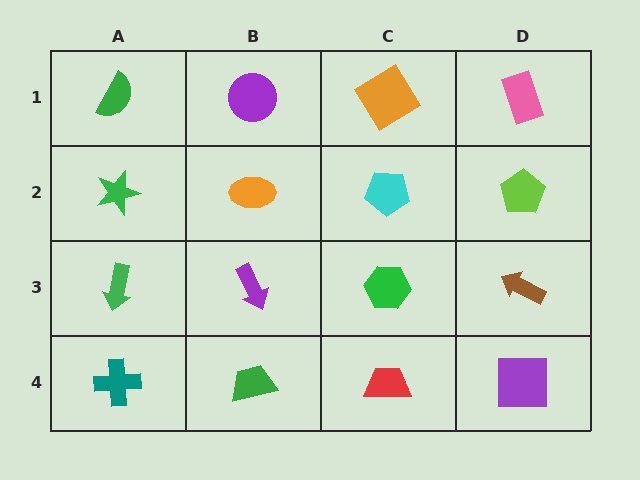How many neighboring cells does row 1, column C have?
3.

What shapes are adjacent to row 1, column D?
A lime pentagon (row 2, column D), an orange diamond (row 1, column C).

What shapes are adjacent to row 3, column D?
A lime pentagon (row 2, column D), a purple square (row 4, column D), a green hexagon (row 3, column C).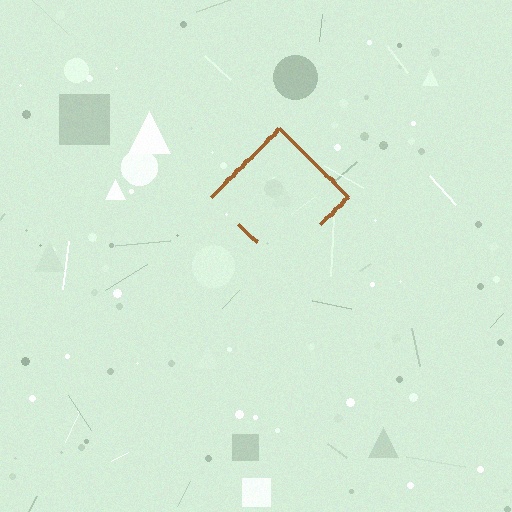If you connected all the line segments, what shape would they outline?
They would outline a diamond.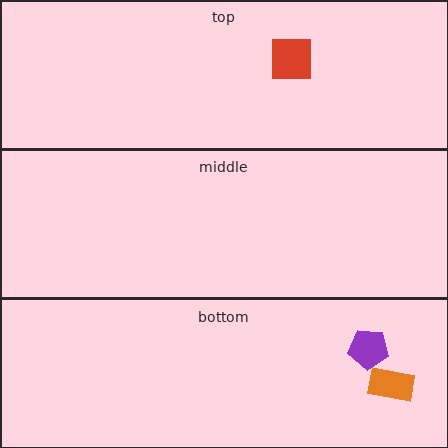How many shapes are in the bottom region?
2.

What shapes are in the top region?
The red square.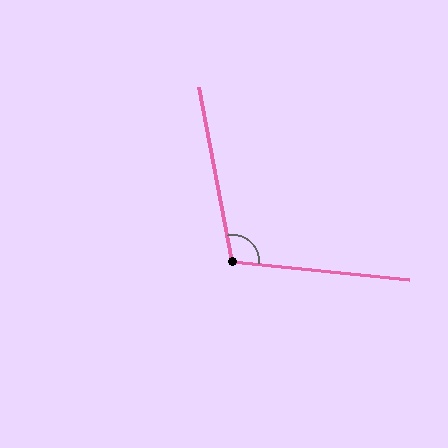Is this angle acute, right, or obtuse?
It is obtuse.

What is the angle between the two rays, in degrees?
Approximately 107 degrees.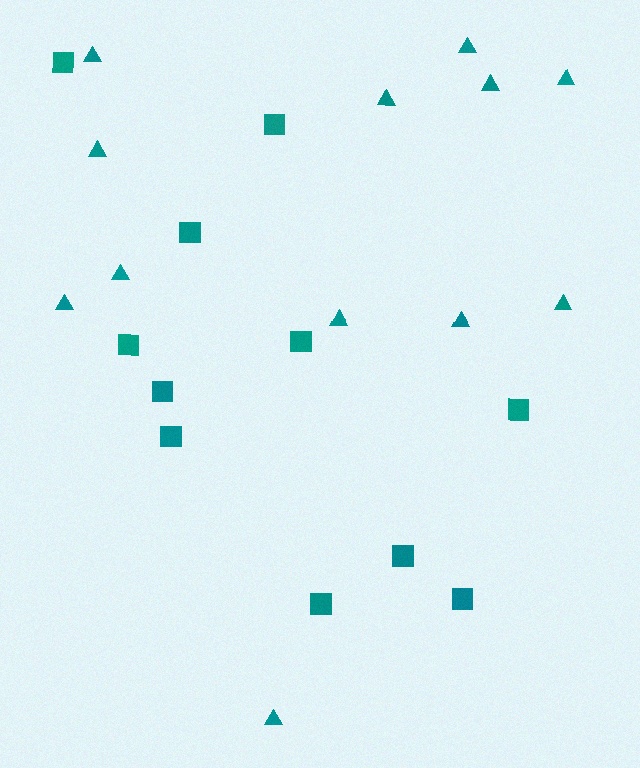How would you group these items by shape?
There are 2 groups: one group of squares (11) and one group of triangles (12).